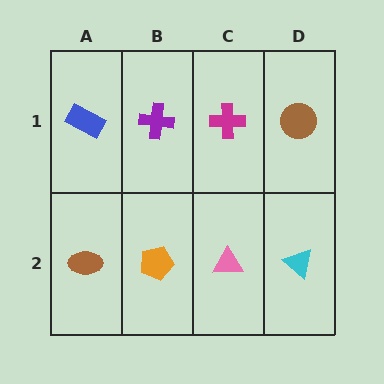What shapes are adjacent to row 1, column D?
A cyan triangle (row 2, column D), a magenta cross (row 1, column C).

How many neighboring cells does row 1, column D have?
2.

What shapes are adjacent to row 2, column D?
A brown circle (row 1, column D), a pink triangle (row 2, column C).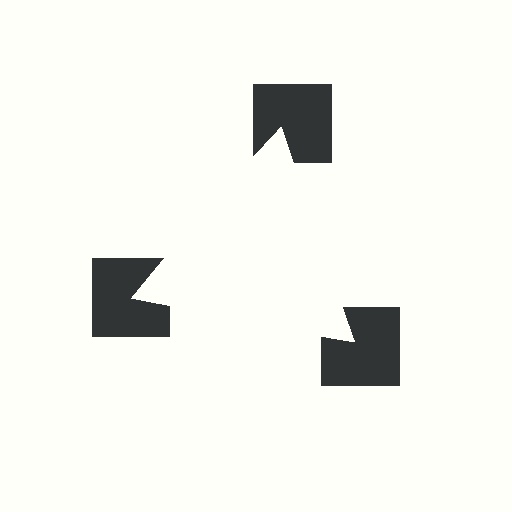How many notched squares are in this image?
There are 3 — one at each vertex of the illusory triangle.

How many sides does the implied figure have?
3 sides.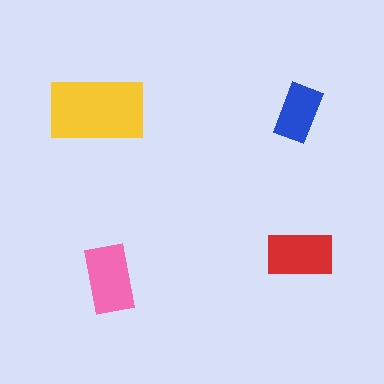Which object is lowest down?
The pink rectangle is bottommost.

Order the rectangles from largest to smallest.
the yellow one, the pink one, the red one, the blue one.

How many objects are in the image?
There are 4 objects in the image.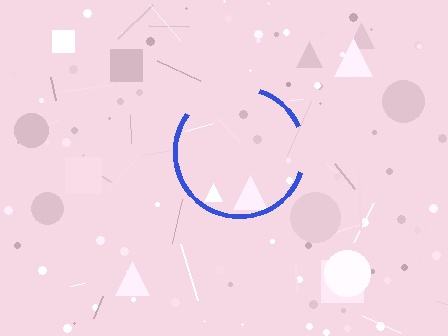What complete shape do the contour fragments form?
The contour fragments form a circle.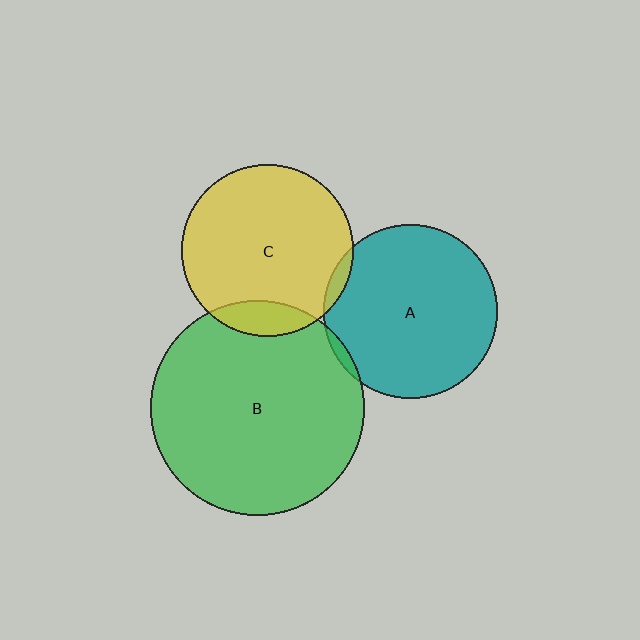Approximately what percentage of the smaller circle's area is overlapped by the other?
Approximately 5%.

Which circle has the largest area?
Circle B (green).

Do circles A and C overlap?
Yes.